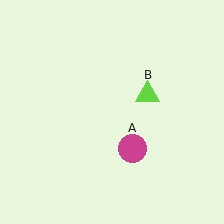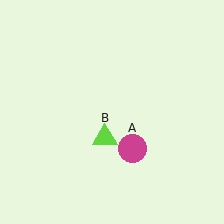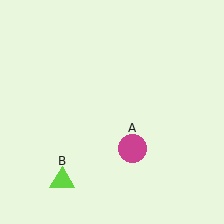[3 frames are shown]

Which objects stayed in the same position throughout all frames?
Magenta circle (object A) remained stationary.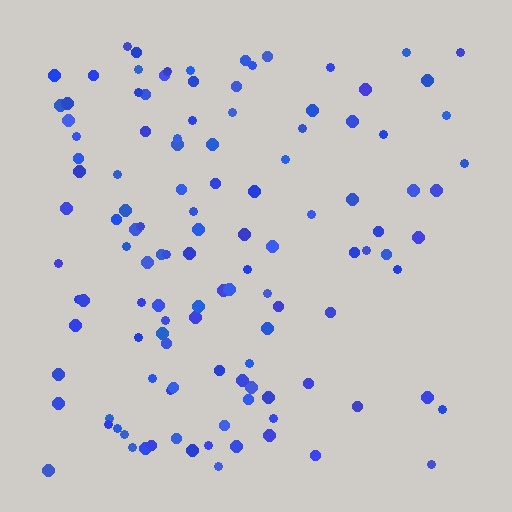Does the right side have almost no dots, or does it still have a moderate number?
Still a moderate number, just noticeably fewer than the left.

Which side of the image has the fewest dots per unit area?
The right.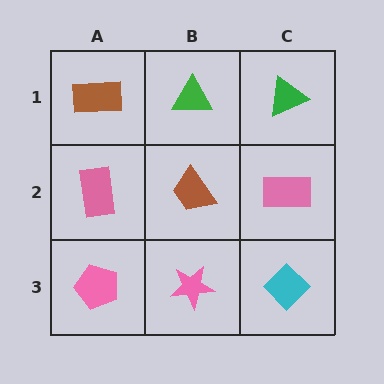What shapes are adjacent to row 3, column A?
A pink rectangle (row 2, column A), a pink star (row 3, column B).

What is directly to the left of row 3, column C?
A pink star.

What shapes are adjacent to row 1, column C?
A pink rectangle (row 2, column C), a green triangle (row 1, column B).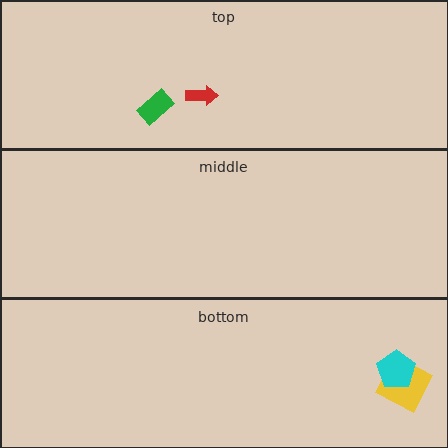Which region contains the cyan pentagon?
The bottom region.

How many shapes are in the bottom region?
2.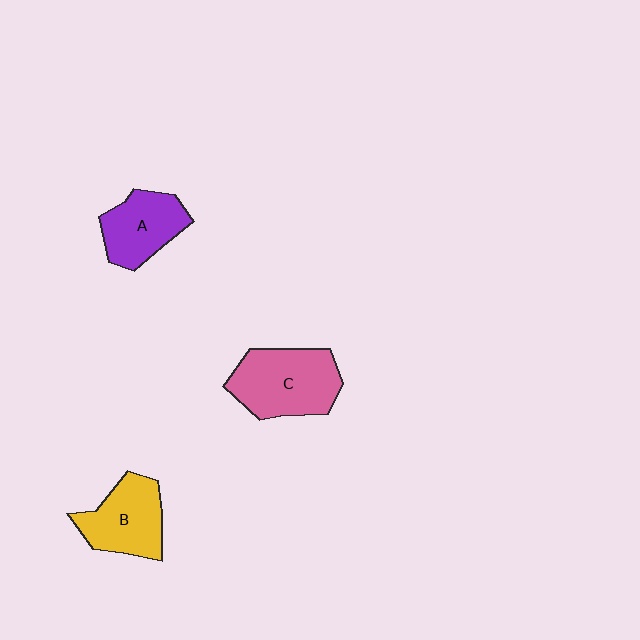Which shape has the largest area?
Shape C (pink).